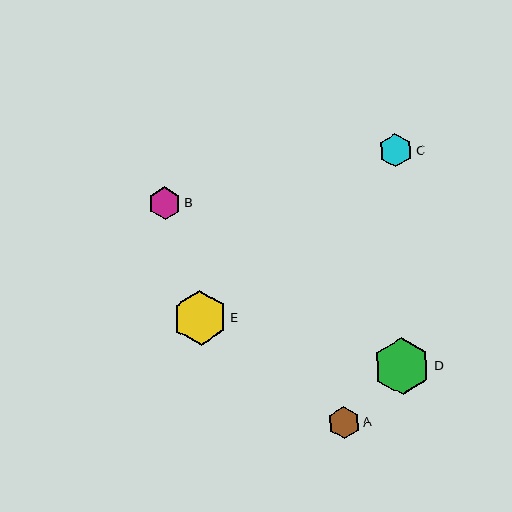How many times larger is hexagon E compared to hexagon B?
Hexagon E is approximately 1.7 times the size of hexagon B.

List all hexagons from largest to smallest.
From largest to smallest: D, E, C, B, A.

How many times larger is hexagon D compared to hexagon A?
Hexagon D is approximately 1.8 times the size of hexagon A.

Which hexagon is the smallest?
Hexagon A is the smallest with a size of approximately 32 pixels.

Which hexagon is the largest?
Hexagon D is the largest with a size of approximately 57 pixels.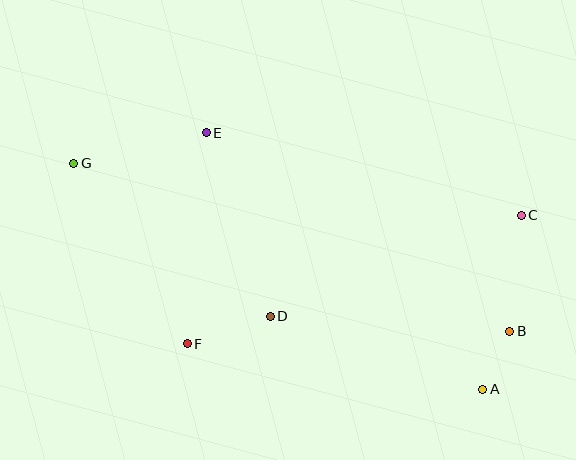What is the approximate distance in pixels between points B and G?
The distance between B and G is approximately 467 pixels.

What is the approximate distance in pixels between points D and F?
The distance between D and F is approximately 87 pixels.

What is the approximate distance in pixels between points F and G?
The distance between F and G is approximately 213 pixels.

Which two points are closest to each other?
Points A and B are closest to each other.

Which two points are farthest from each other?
Points A and G are farthest from each other.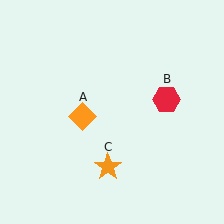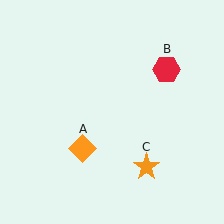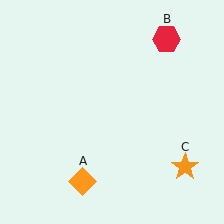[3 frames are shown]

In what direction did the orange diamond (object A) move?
The orange diamond (object A) moved down.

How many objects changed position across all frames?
3 objects changed position: orange diamond (object A), red hexagon (object B), orange star (object C).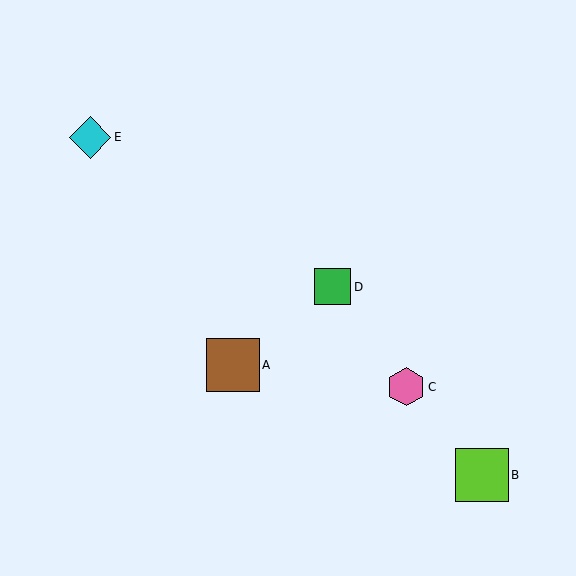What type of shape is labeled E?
Shape E is a cyan diamond.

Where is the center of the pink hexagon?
The center of the pink hexagon is at (406, 387).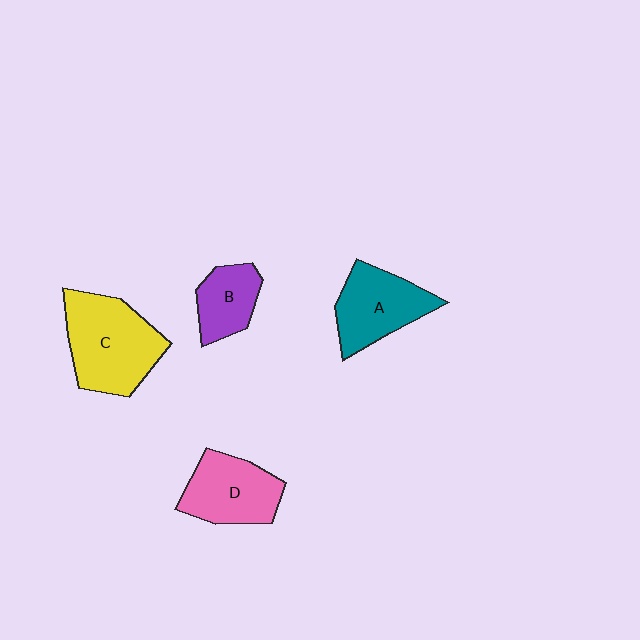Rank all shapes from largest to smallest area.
From largest to smallest: C (yellow), A (teal), D (pink), B (purple).